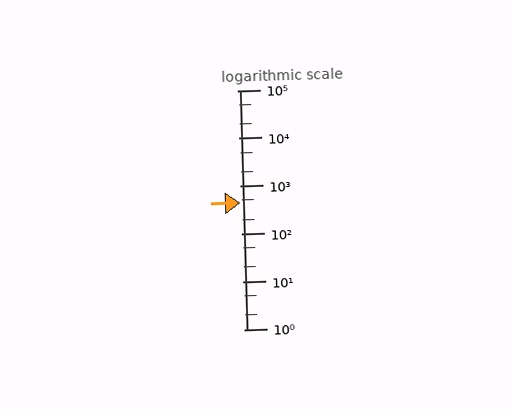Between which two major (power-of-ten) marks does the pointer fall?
The pointer is between 100 and 1000.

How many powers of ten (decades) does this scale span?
The scale spans 5 decades, from 1 to 100000.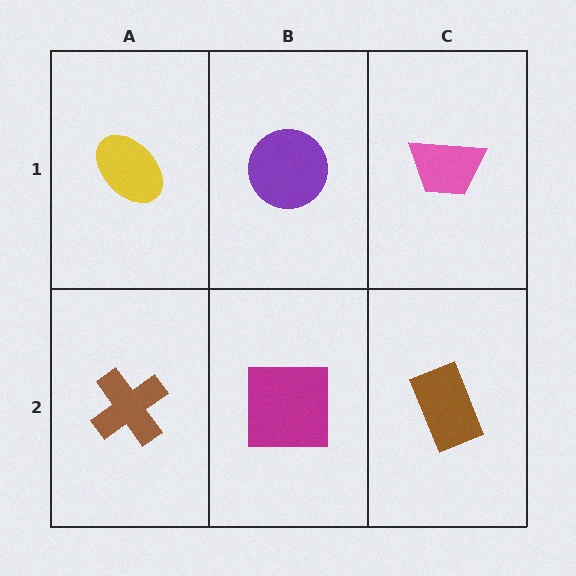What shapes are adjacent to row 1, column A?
A brown cross (row 2, column A), a purple circle (row 1, column B).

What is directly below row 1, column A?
A brown cross.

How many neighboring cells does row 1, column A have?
2.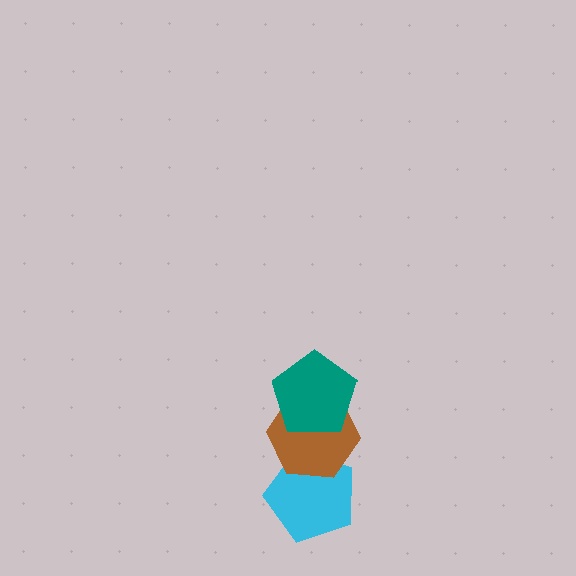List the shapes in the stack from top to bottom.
From top to bottom: the teal pentagon, the brown hexagon, the cyan pentagon.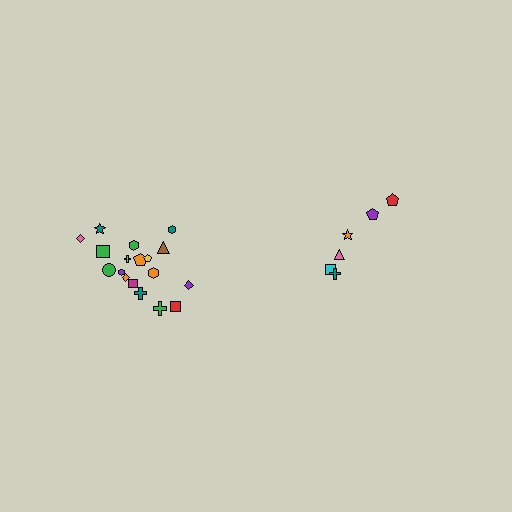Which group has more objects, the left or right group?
The left group.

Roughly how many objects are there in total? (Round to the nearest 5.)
Roughly 25 objects in total.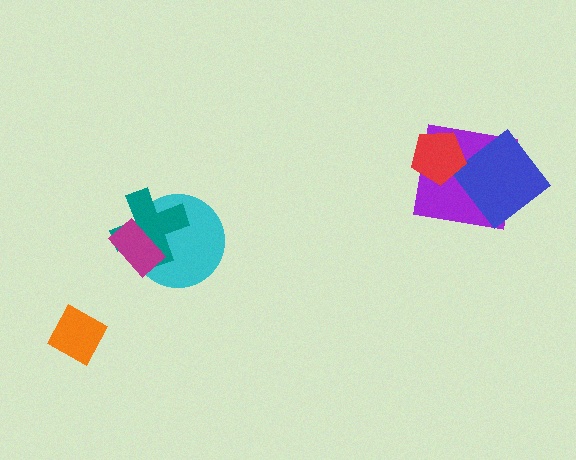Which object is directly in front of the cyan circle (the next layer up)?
The teal cross is directly in front of the cyan circle.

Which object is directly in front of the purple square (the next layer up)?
The blue diamond is directly in front of the purple square.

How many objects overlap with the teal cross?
2 objects overlap with the teal cross.